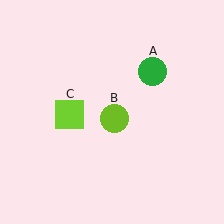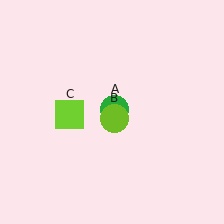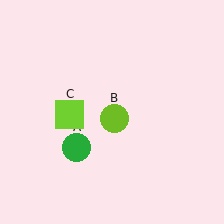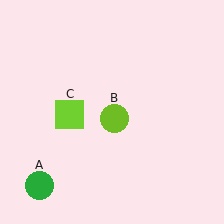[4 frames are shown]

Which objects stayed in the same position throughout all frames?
Lime circle (object B) and lime square (object C) remained stationary.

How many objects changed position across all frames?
1 object changed position: green circle (object A).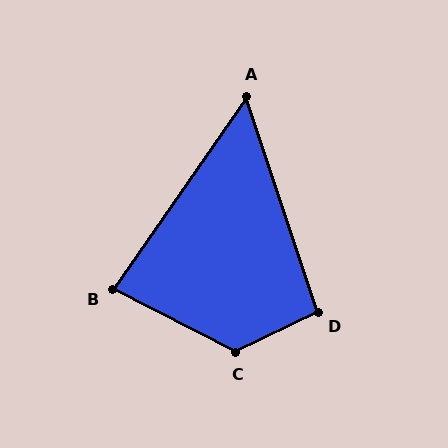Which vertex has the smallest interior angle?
A, at approximately 53 degrees.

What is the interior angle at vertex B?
Approximately 82 degrees (acute).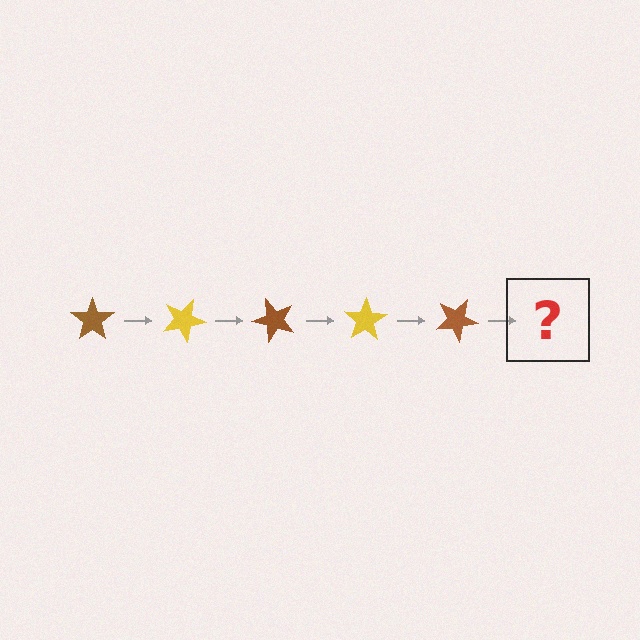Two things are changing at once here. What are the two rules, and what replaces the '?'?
The two rules are that it rotates 25 degrees each step and the color cycles through brown and yellow. The '?' should be a yellow star, rotated 125 degrees from the start.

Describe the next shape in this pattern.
It should be a yellow star, rotated 125 degrees from the start.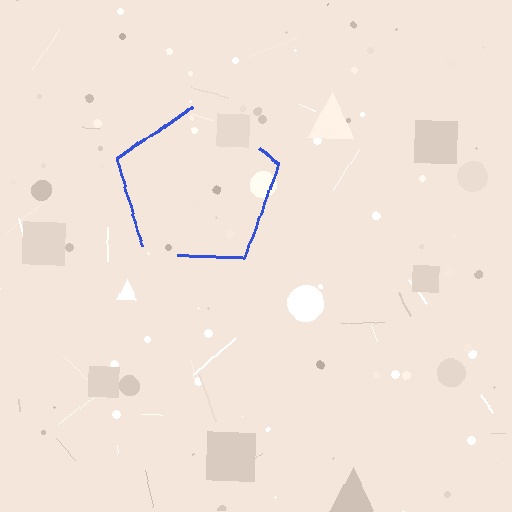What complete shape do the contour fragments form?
The contour fragments form a pentagon.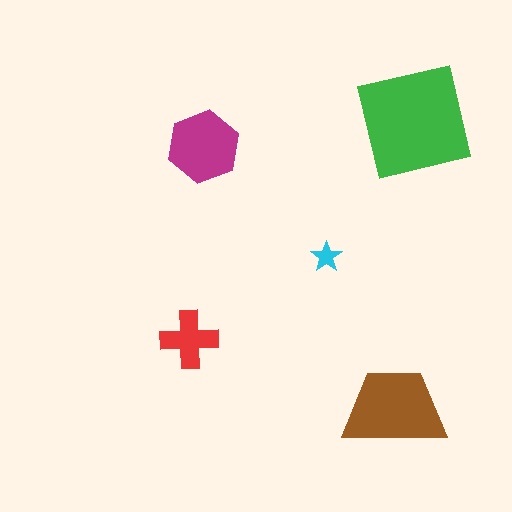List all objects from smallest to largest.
The cyan star, the red cross, the magenta hexagon, the brown trapezoid, the green square.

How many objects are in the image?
There are 5 objects in the image.